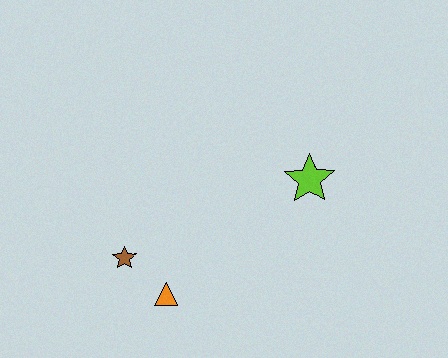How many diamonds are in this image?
There are no diamonds.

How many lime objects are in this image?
There is 1 lime object.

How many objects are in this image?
There are 3 objects.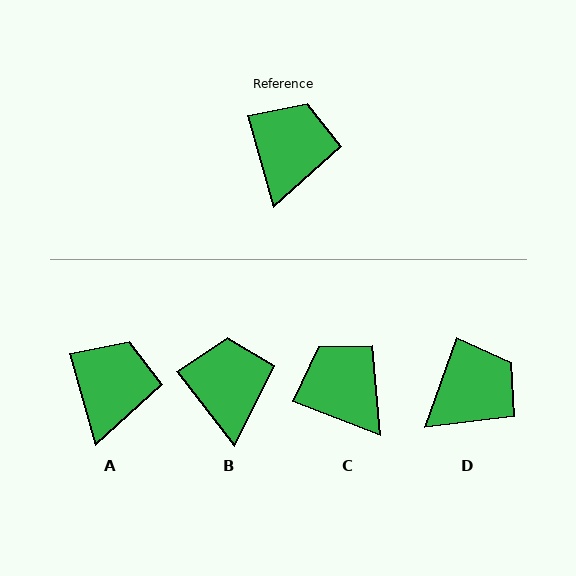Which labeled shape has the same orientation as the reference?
A.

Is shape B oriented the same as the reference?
No, it is off by about 22 degrees.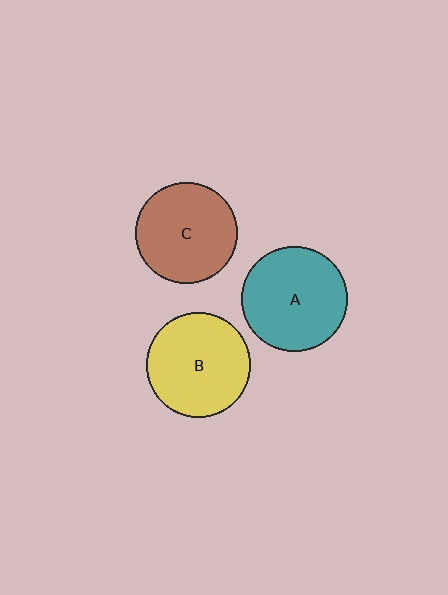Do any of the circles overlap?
No, none of the circles overlap.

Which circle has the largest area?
Circle A (teal).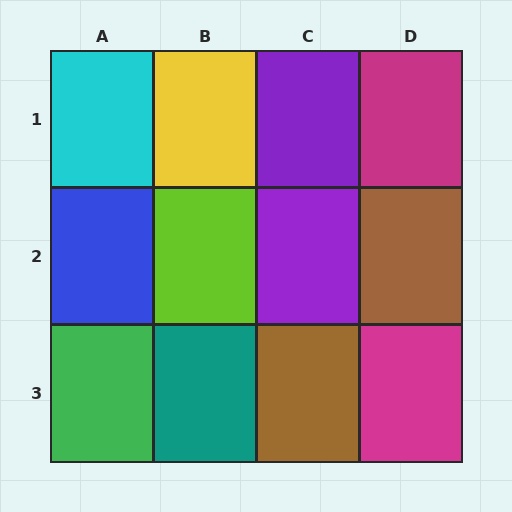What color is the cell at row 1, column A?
Cyan.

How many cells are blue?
1 cell is blue.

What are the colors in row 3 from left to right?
Green, teal, brown, magenta.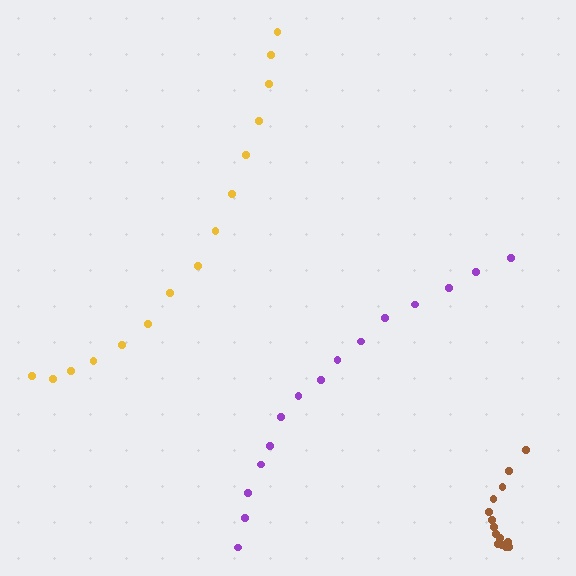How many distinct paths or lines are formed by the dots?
There are 3 distinct paths.